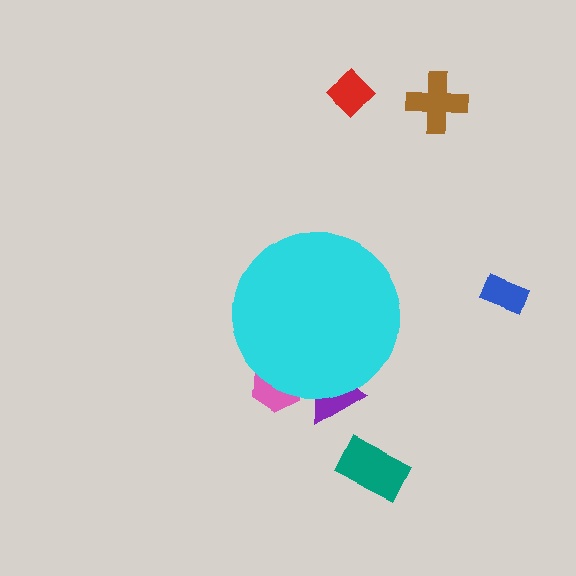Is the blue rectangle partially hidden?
No, the blue rectangle is fully visible.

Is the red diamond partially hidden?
No, the red diamond is fully visible.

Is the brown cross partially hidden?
No, the brown cross is fully visible.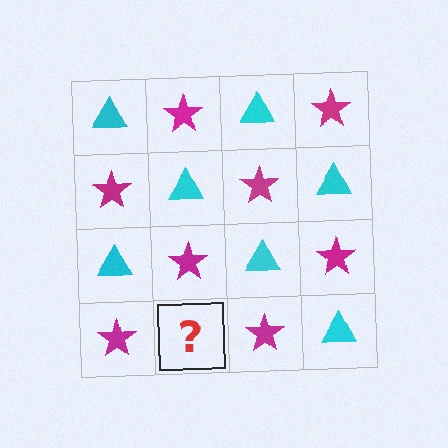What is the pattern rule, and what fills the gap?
The rule is that it alternates cyan triangle and magenta star in a checkerboard pattern. The gap should be filled with a cyan triangle.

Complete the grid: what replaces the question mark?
The question mark should be replaced with a cyan triangle.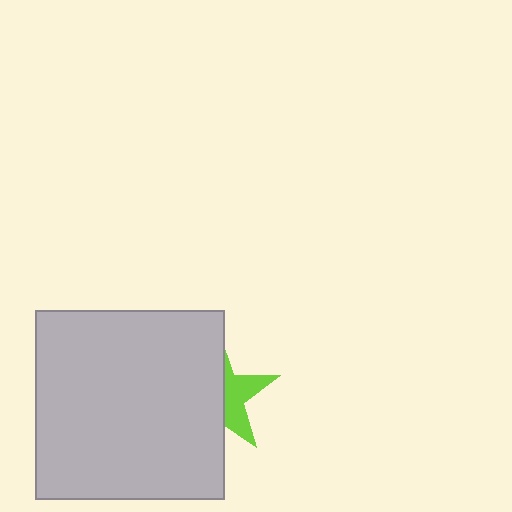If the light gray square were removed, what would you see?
You would see the complete lime star.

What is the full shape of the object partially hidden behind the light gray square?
The partially hidden object is a lime star.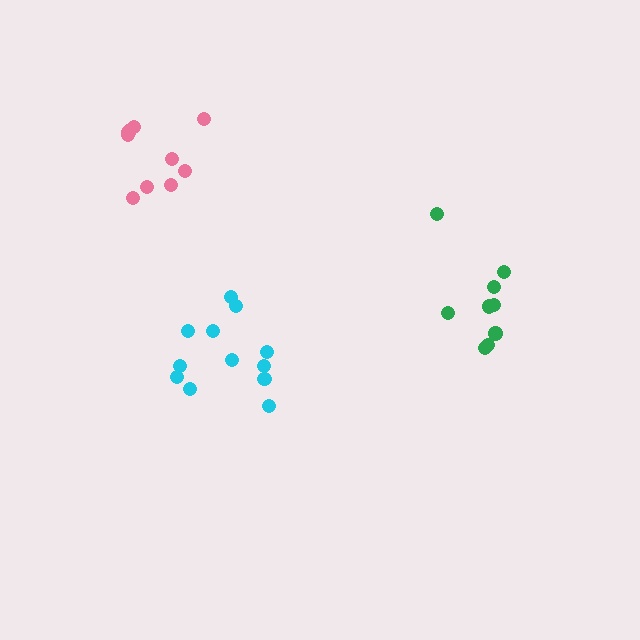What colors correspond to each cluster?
The clusters are colored: pink, green, cyan.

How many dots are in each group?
Group 1: 10 dots, Group 2: 9 dots, Group 3: 12 dots (31 total).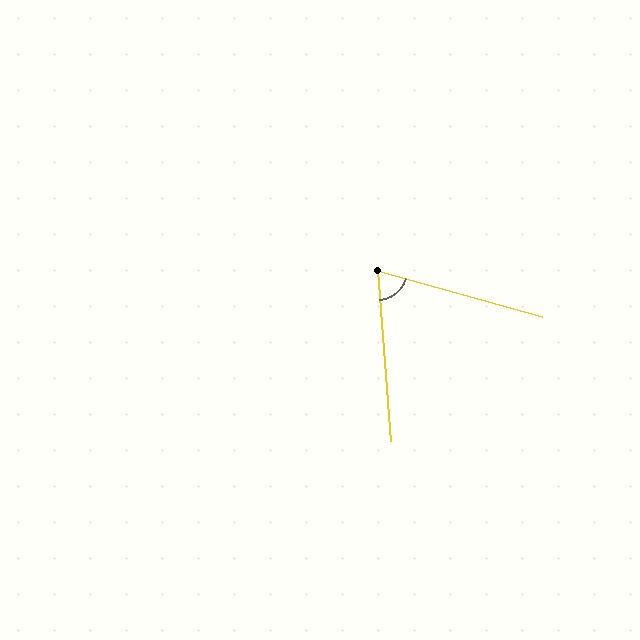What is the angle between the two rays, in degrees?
Approximately 70 degrees.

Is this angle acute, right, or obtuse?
It is acute.